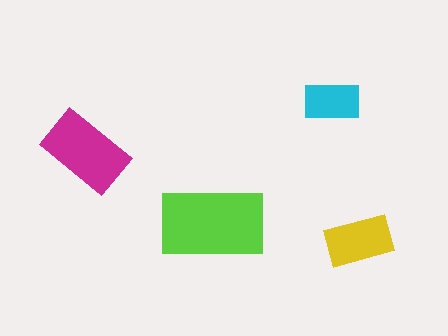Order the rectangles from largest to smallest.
the lime one, the magenta one, the yellow one, the cyan one.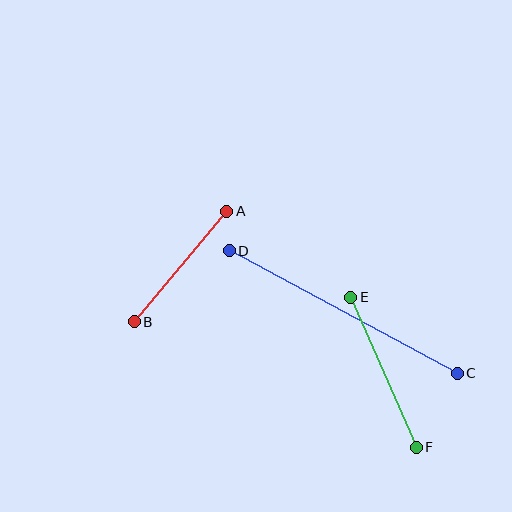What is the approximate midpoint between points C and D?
The midpoint is at approximately (343, 312) pixels.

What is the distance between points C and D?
The distance is approximately 258 pixels.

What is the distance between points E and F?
The distance is approximately 163 pixels.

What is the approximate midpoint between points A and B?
The midpoint is at approximately (181, 267) pixels.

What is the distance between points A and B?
The distance is approximately 144 pixels.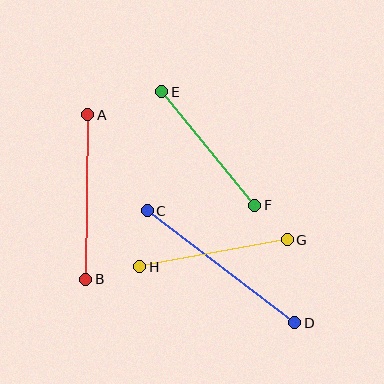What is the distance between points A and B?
The distance is approximately 164 pixels.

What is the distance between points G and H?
The distance is approximately 150 pixels.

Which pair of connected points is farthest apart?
Points C and D are farthest apart.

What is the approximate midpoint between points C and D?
The midpoint is at approximately (221, 267) pixels.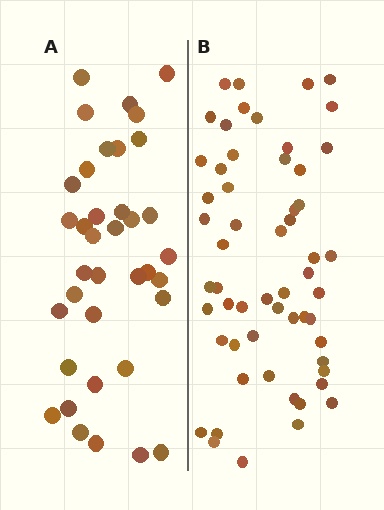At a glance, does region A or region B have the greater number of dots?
Region B (the right region) has more dots.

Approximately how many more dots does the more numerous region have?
Region B has approximately 20 more dots than region A.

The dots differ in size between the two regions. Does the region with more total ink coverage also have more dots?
No. Region A has more total ink coverage because its dots are larger, but region B actually contains more individual dots. Total area can be misleading — the number of items is what matters here.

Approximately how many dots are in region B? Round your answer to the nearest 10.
About 60 dots. (The exact count is 57, which rounds to 60.)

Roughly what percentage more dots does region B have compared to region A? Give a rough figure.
About 55% more.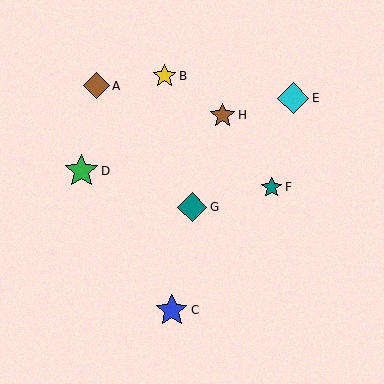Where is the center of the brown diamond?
The center of the brown diamond is at (96, 86).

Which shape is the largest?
The green star (labeled D) is the largest.